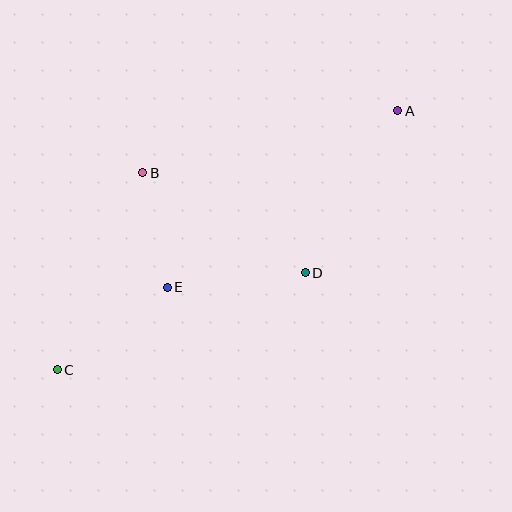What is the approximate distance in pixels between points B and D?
The distance between B and D is approximately 191 pixels.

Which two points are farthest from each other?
Points A and C are farthest from each other.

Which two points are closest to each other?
Points B and E are closest to each other.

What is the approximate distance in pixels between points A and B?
The distance between A and B is approximately 263 pixels.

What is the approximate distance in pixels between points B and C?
The distance between B and C is approximately 215 pixels.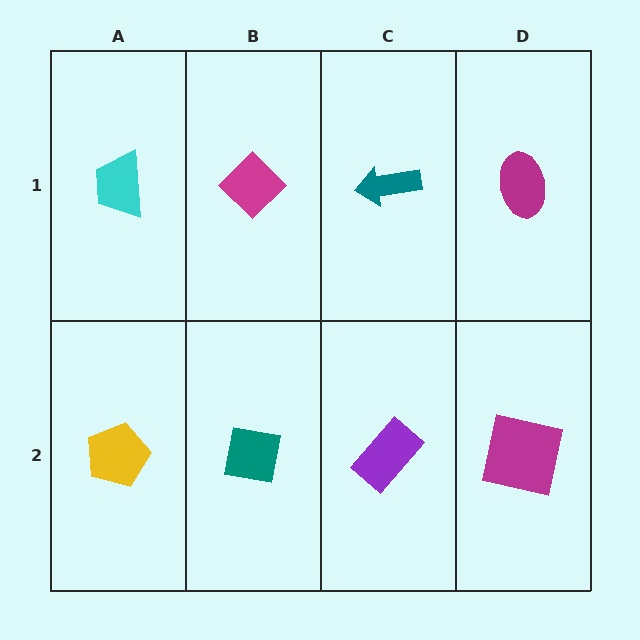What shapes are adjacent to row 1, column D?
A magenta square (row 2, column D), a teal arrow (row 1, column C).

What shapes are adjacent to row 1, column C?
A purple rectangle (row 2, column C), a magenta diamond (row 1, column B), a magenta ellipse (row 1, column D).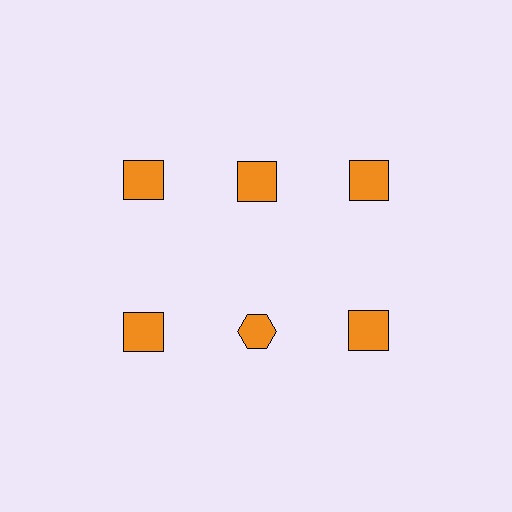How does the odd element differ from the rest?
It has a different shape: hexagon instead of square.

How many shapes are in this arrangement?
There are 6 shapes arranged in a grid pattern.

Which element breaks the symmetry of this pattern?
The orange hexagon in the second row, second from left column breaks the symmetry. All other shapes are orange squares.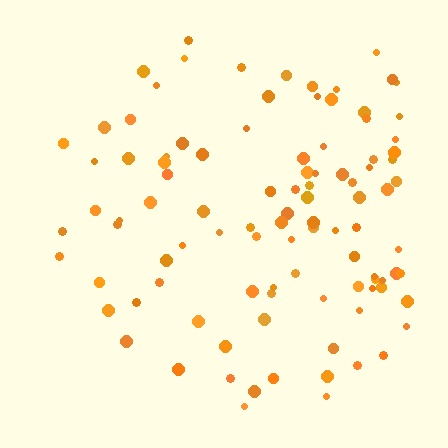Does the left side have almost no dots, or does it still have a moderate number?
Still a moderate number, just noticeably fewer than the right.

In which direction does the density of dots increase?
From left to right, with the right side densest.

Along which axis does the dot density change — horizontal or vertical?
Horizontal.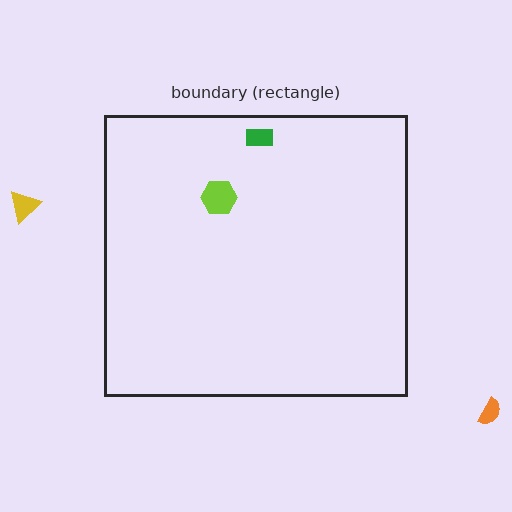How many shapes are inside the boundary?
2 inside, 2 outside.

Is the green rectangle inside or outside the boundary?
Inside.